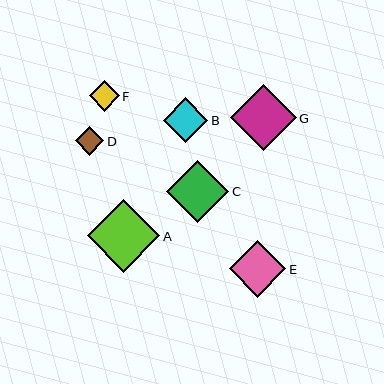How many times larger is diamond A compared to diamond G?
Diamond A is approximately 1.1 times the size of diamond G.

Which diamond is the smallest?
Diamond D is the smallest with a size of approximately 29 pixels.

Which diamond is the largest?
Diamond A is the largest with a size of approximately 72 pixels.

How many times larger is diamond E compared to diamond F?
Diamond E is approximately 1.9 times the size of diamond F.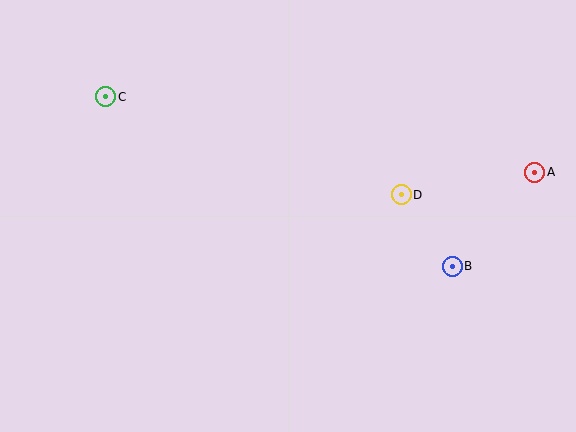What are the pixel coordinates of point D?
Point D is at (401, 195).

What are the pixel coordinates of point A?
Point A is at (535, 172).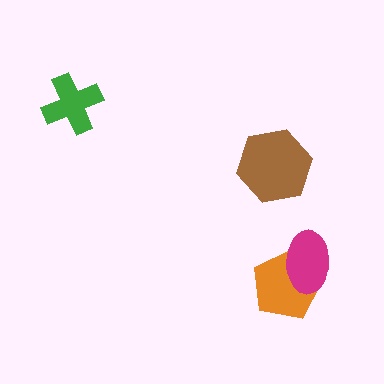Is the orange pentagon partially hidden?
Yes, it is partially covered by another shape.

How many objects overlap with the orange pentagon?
1 object overlaps with the orange pentagon.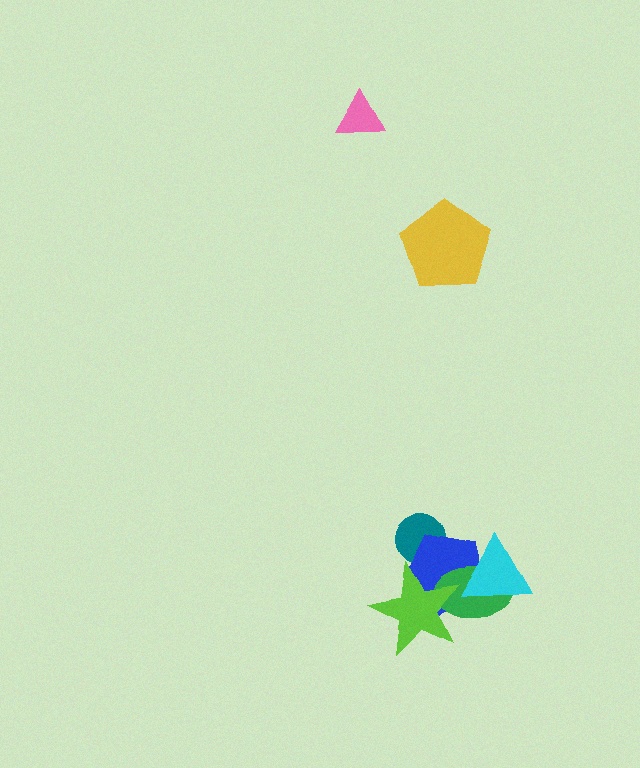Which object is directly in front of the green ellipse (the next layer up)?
The lime star is directly in front of the green ellipse.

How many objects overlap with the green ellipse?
3 objects overlap with the green ellipse.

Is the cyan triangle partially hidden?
No, no other shape covers it.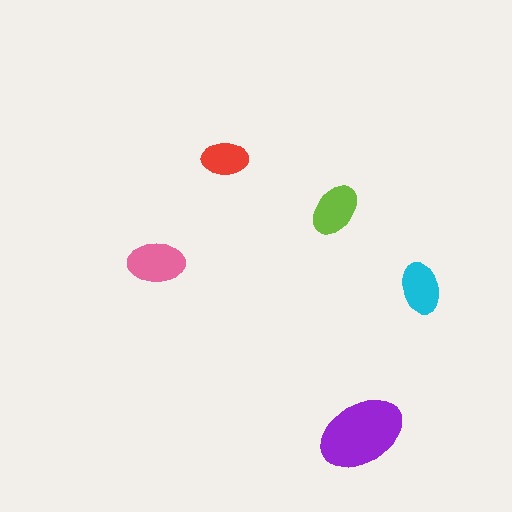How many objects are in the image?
There are 5 objects in the image.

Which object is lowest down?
The purple ellipse is bottommost.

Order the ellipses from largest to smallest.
the purple one, the pink one, the lime one, the cyan one, the red one.